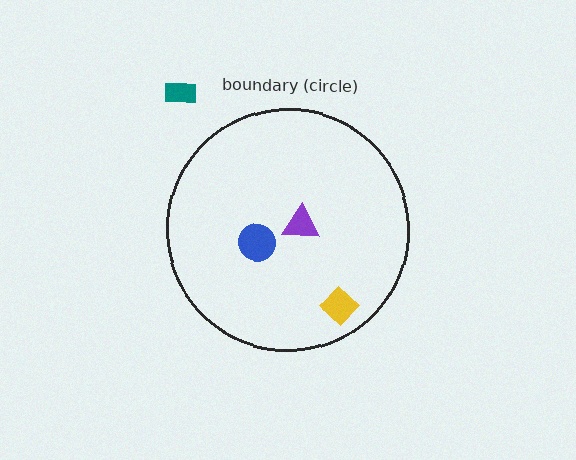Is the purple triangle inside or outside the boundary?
Inside.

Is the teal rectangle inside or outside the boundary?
Outside.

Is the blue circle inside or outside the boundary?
Inside.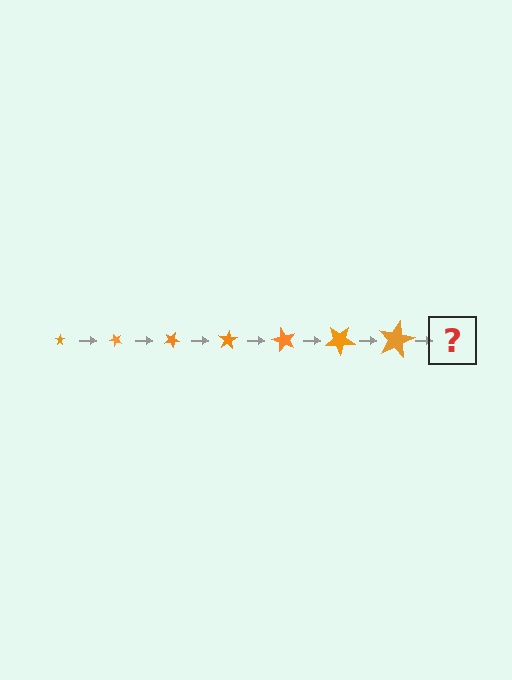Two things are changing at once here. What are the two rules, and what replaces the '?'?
The two rules are that the star grows larger each step and it rotates 50 degrees each step. The '?' should be a star, larger than the previous one and rotated 350 degrees from the start.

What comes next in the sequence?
The next element should be a star, larger than the previous one and rotated 350 degrees from the start.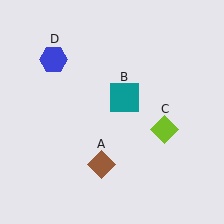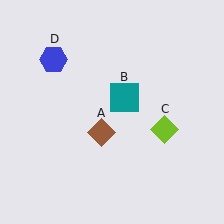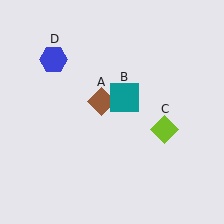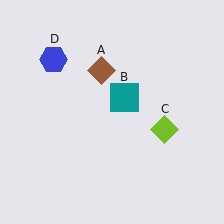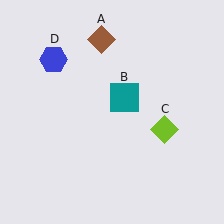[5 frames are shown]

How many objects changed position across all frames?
1 object changed position: brown diamond (object A).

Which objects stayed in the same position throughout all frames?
Teal square (object B) and lime diamond (object C) and blue hexagon (object D) remained stationary.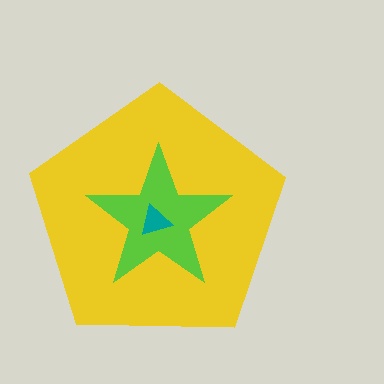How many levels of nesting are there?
3.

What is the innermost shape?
The teal triangle.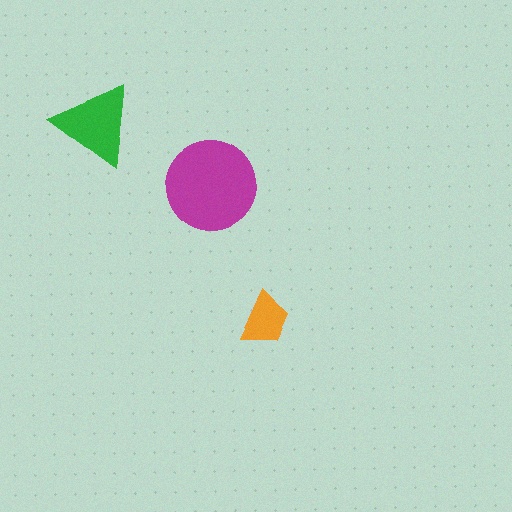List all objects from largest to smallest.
The magenta circle, the green triangle, the orange trapezoid.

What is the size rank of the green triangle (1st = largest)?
2nd.